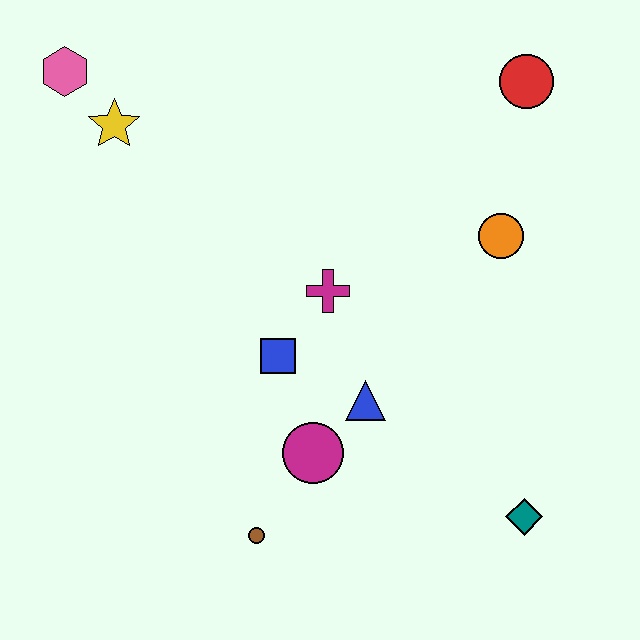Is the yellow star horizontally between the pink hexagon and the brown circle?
Yes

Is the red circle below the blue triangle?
No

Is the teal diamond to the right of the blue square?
Yes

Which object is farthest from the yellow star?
The teal diamond is farthest from the yellow star.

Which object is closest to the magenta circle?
The blue triangle is closest to the magenta circle.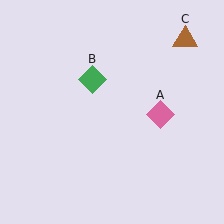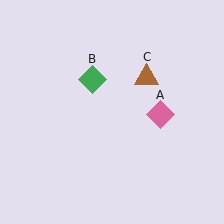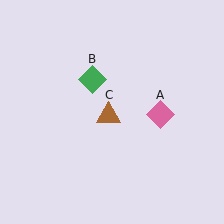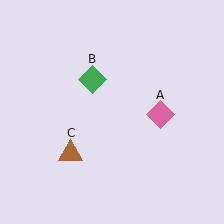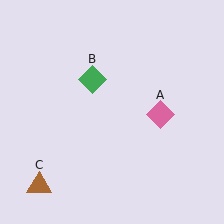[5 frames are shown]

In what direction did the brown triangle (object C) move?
The brown triangle (object C) moved down and to the left.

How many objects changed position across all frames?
1 object changed position: brown triangle (object C).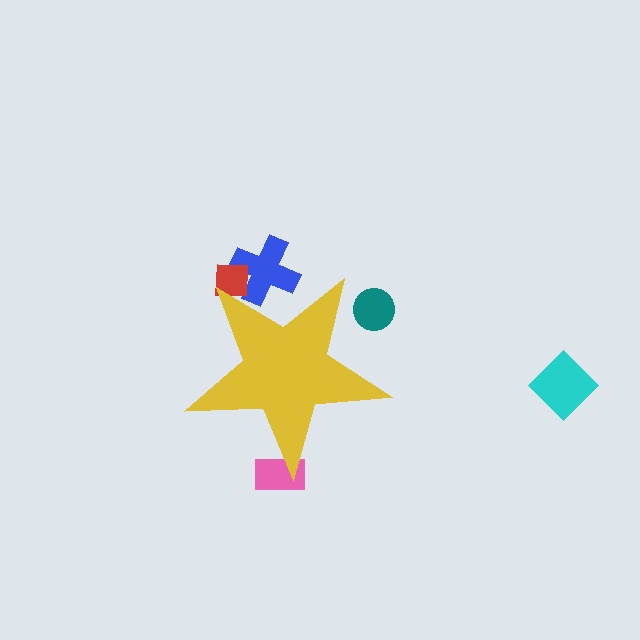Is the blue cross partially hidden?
Yes, the blue cross is partially hidden behind the yellow star.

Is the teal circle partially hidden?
Yes, the teal circle is partially hidden behind the yellow star.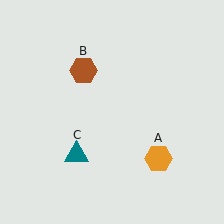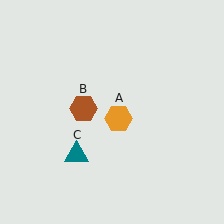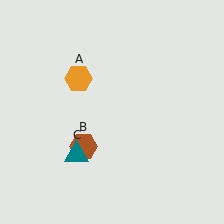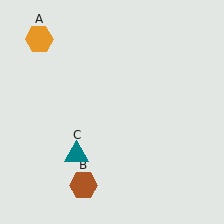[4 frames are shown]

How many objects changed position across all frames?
2 objects changed position: orange hexagon (object A), brown hexagon (object B).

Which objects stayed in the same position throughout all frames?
Teal triangle (object C) remained stationary.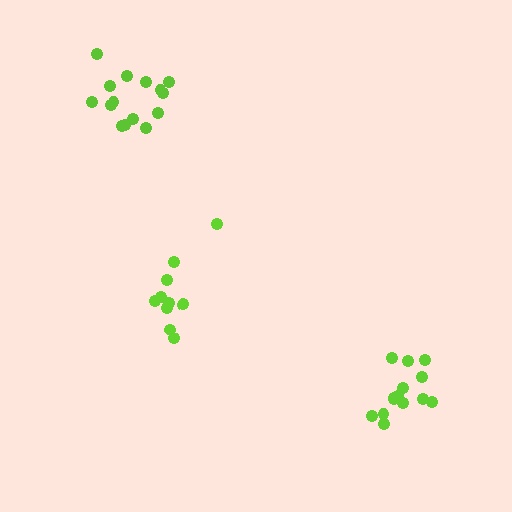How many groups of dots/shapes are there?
There are 3 groups.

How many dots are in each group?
Group 1: 10 dots, Group 2: 15 dots, Group 3: 14 dots (39 total).